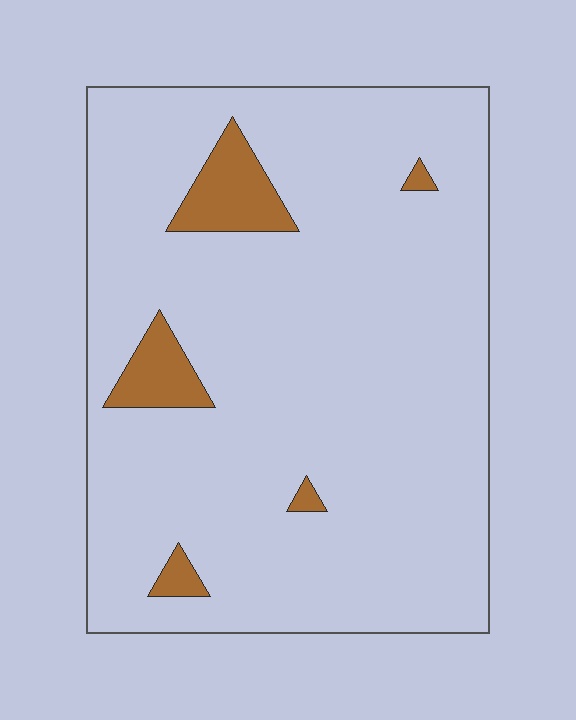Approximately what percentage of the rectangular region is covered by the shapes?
Approximately 10%.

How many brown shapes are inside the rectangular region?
5.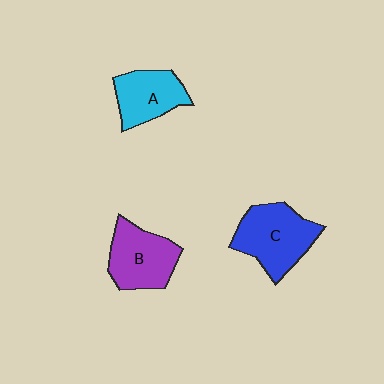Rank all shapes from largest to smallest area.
From largest to smallest: C (blue), B (purple), A (cyan).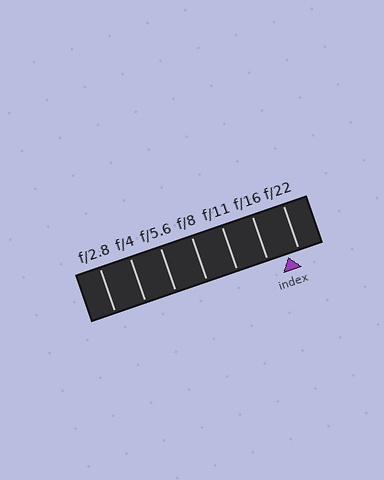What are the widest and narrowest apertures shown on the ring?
The widest aperture shown is f/2.8 and the narrowest is f/22.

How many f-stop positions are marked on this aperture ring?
There are 7 f-stop positions marked.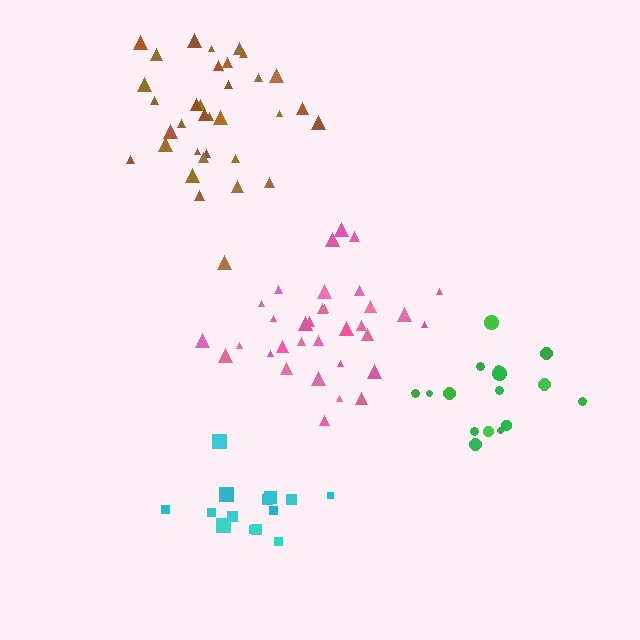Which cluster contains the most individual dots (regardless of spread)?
Pink (34).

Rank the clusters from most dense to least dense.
pink, green, brown, cyan.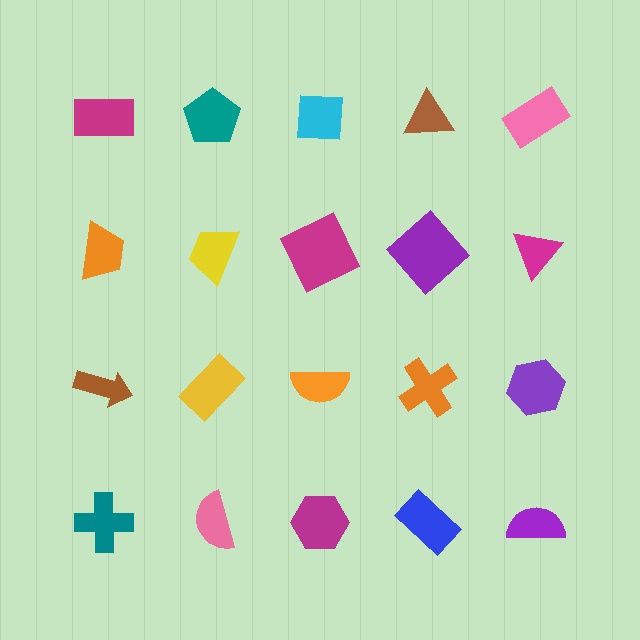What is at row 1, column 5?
A pink rectangle.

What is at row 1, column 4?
A brown triangle.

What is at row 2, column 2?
A yellow trapezoid.